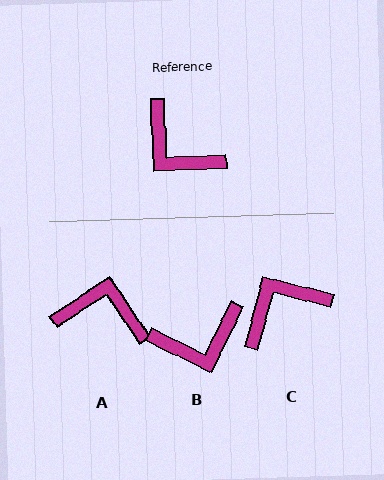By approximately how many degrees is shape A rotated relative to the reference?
Approximately 149 degrees clockwise.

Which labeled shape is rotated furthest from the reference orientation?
A, about 149 degrees away.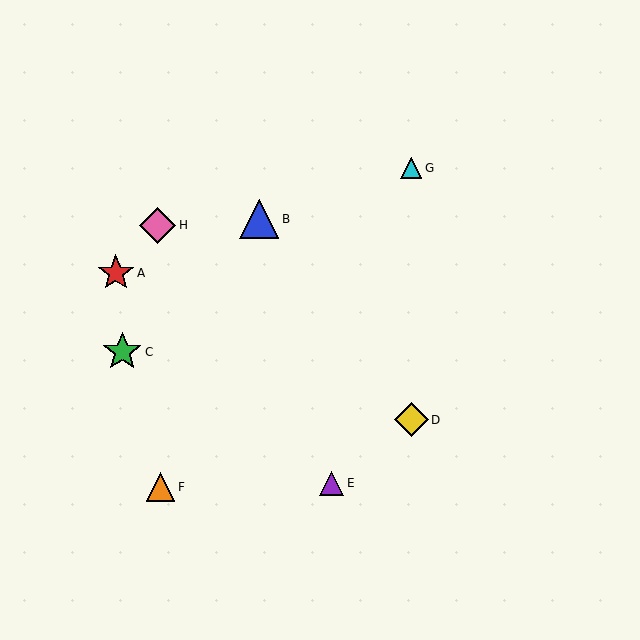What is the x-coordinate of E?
Object E is at x≈332.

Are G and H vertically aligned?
No, G is at x≈411 and H is at x≈157.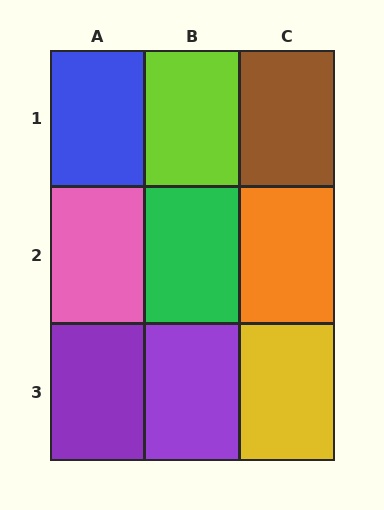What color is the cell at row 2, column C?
Orange.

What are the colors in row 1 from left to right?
Blue, lime, brown.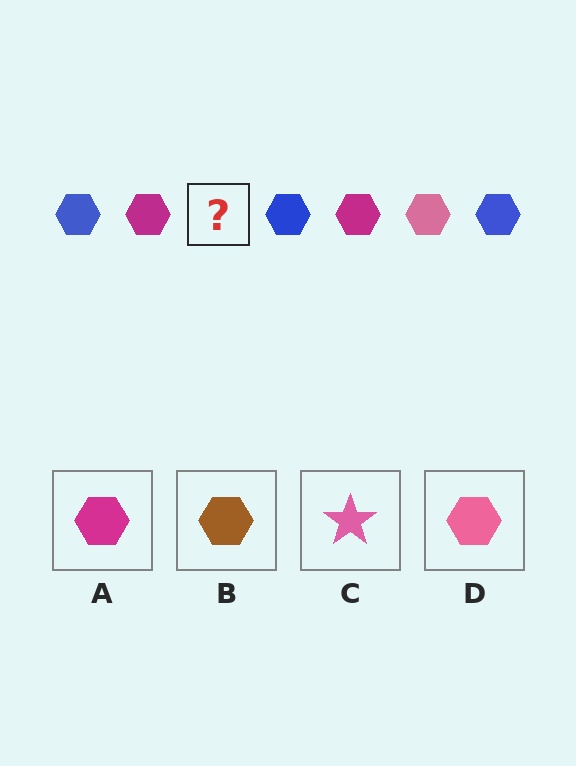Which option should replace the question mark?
Option D.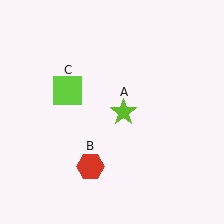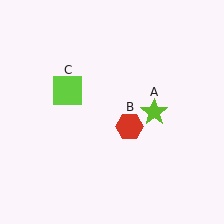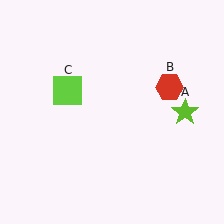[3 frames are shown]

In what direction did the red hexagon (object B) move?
The red hexagon (object B) moved up and to the right.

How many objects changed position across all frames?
2 objects changed position: lime star (object A), red hexagon (object B).